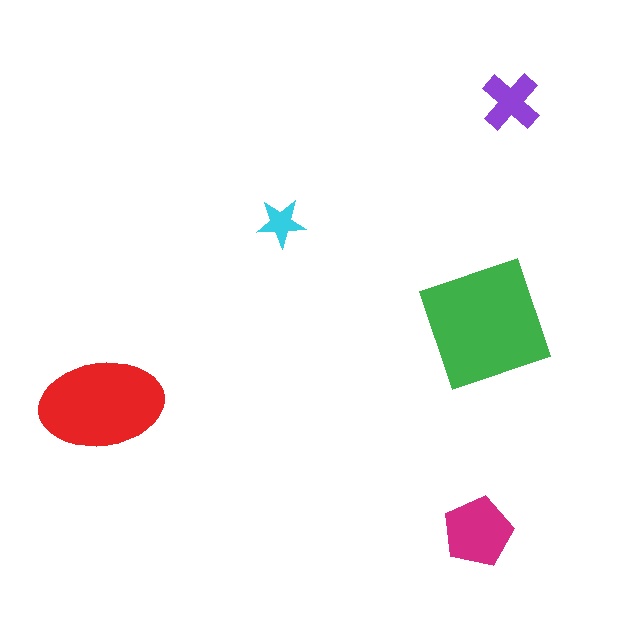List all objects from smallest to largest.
The cyan star, the purple cross, the magenta pentagon, the red ellipse, the green square.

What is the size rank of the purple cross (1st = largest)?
4th.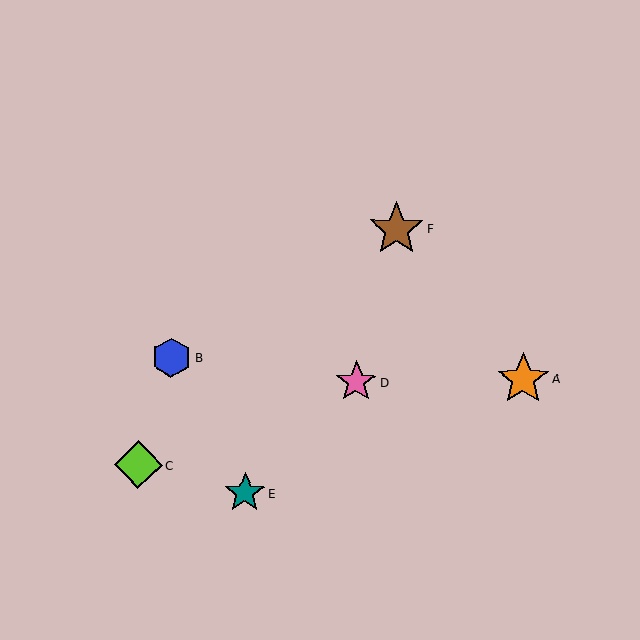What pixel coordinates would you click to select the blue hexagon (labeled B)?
Click at (171, 357) to select the blue hexagon B.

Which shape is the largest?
The brown star (labeled F) is the largest.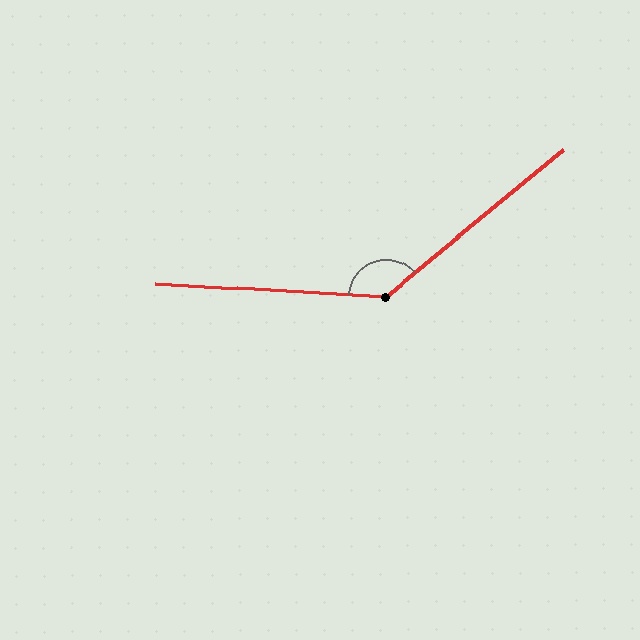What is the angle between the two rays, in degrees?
Approximately 137 degrees.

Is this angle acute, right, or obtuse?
It is obtuse.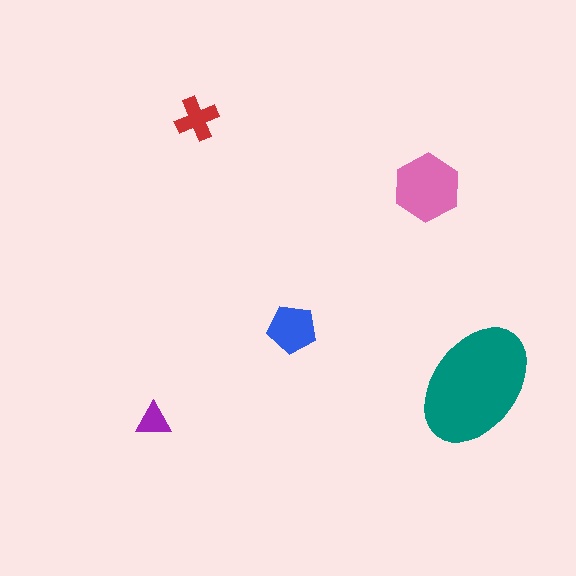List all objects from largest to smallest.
The teal ellipse, the pink hexagon, the blue pentagon, the red cross, the purple triangle.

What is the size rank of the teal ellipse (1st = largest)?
1st.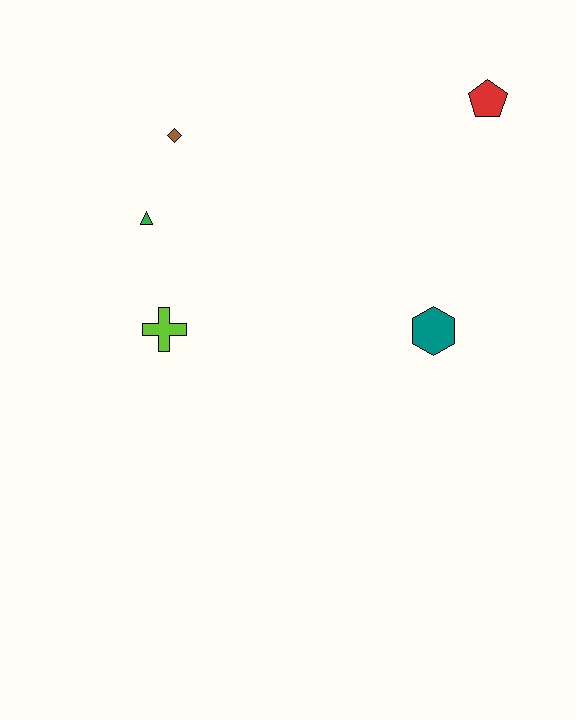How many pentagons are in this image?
There is 1 pentagon.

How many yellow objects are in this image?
There are no yellow objects.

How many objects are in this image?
There are 5 objects.